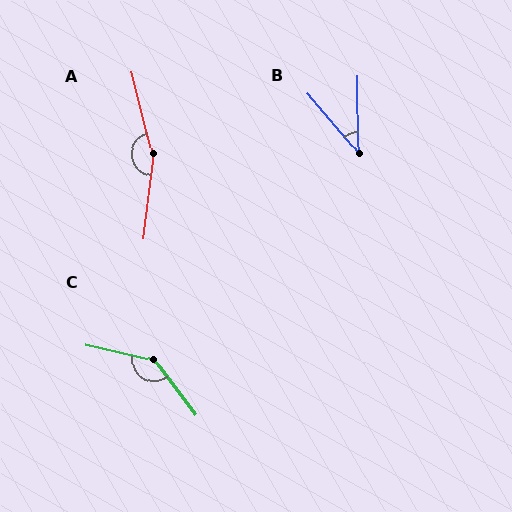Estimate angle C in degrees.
Approximately 140 degrees.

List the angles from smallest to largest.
B (40°), C (140°), A (159°).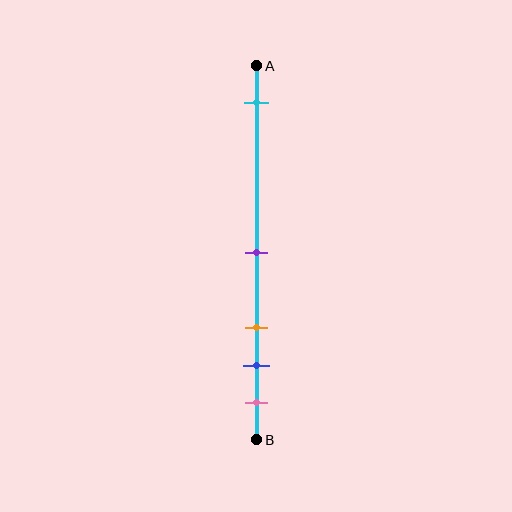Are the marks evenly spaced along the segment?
No, the marks are not evenly spaced.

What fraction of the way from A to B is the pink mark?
The pink mark is approximately 90% (0.9) of the way from A to B.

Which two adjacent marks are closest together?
The blue and pink marks are the closest adjacent pair.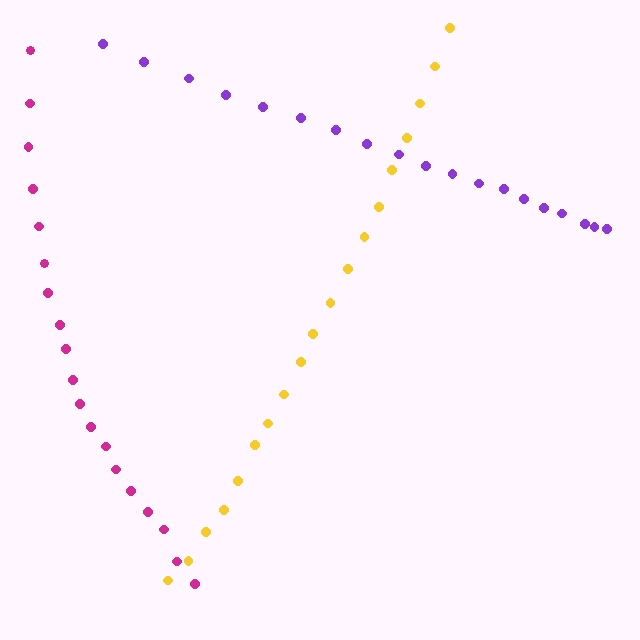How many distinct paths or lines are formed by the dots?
There are 3 distinct paths.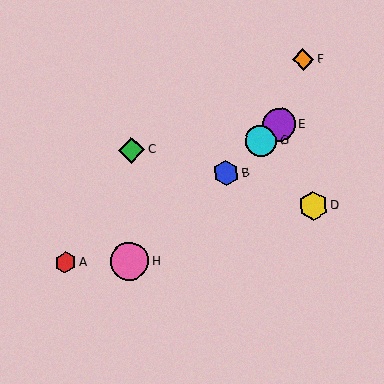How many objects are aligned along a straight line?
4 objects (B, E, G, H) are aligned along a straight line.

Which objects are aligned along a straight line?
Objects B, E, G, H are aligned along a straight line.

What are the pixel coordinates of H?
Object H is at (129, 261).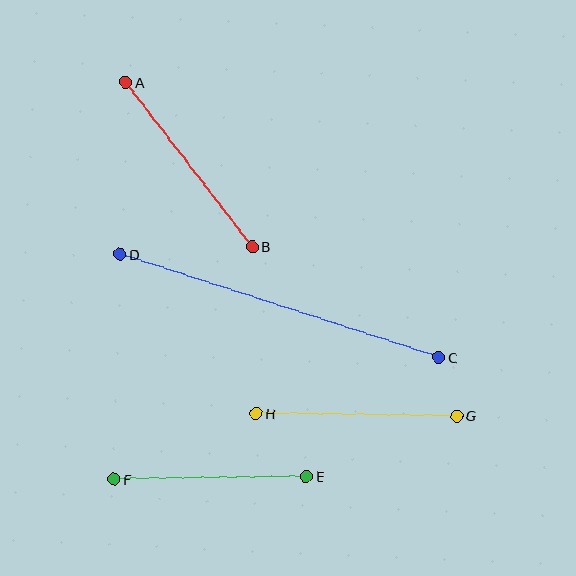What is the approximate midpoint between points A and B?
The midpoint is at approximately (189, 165) pixels.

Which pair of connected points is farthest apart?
Points C and D are farthest apart.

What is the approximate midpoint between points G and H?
The midpoint is at approximately (356, 415) pixels.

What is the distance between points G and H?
The distance is approximately 201 pixels.